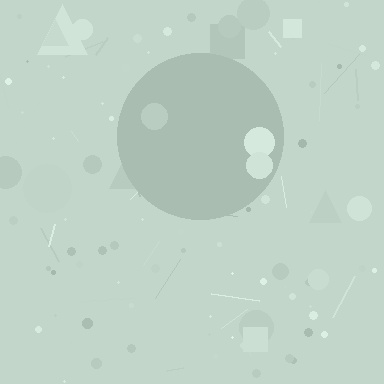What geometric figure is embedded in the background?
A circle is embedded in the background.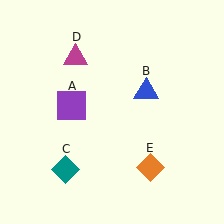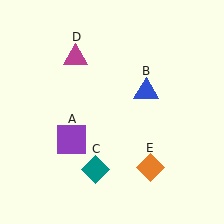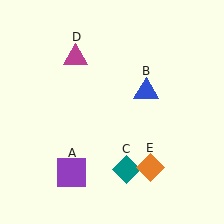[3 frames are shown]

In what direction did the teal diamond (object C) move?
The teal diamond (object C) moved right.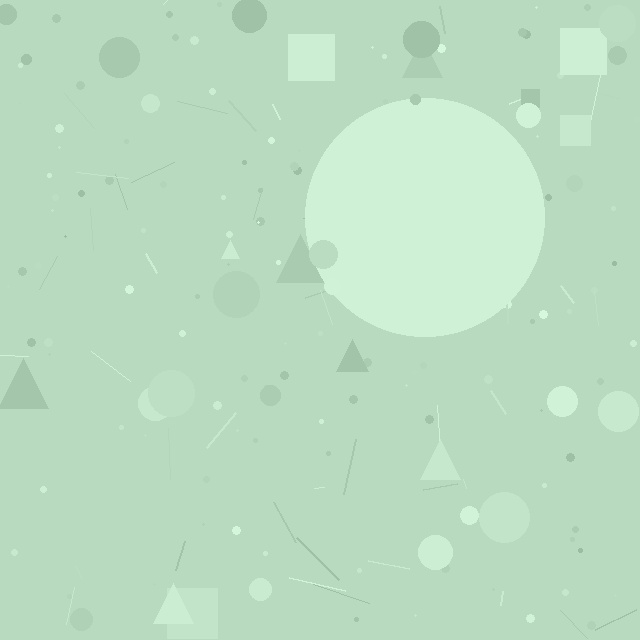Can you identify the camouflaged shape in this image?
The camouflaged shape is a circle.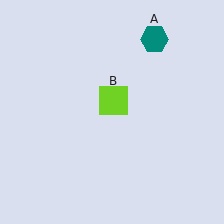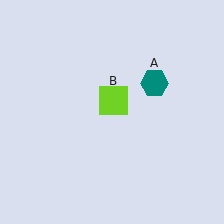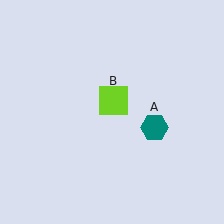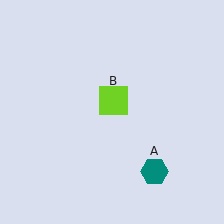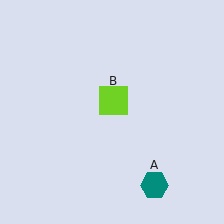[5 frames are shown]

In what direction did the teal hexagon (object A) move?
The teal hexagon (object A) moved down.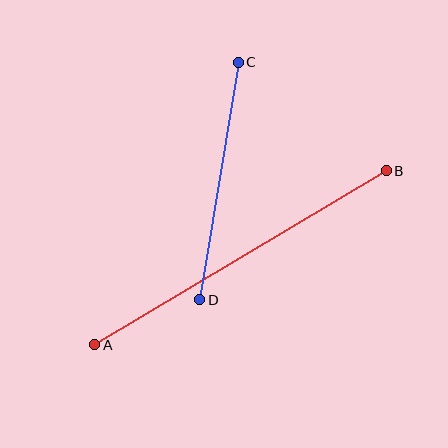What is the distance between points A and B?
The distance is approximately 340 pixels.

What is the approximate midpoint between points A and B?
The midpoint is at approximately (240, 258) pixels.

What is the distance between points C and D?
The distance is approximately 240 pixels.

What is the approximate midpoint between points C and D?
The midpoint is at approximately (219, 181) pixels.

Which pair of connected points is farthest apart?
Points A and B are farthest apart.